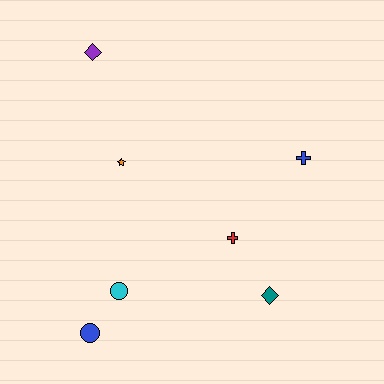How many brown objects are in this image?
There are no brown objects.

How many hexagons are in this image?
There are no hexagons.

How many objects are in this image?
There are 7 objects.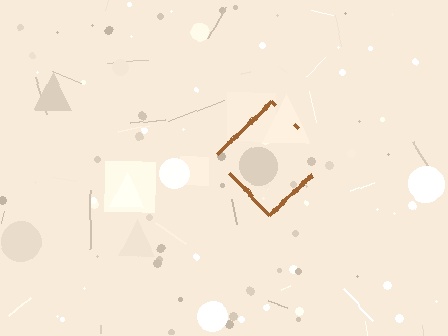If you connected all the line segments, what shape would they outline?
They would outline a diamond.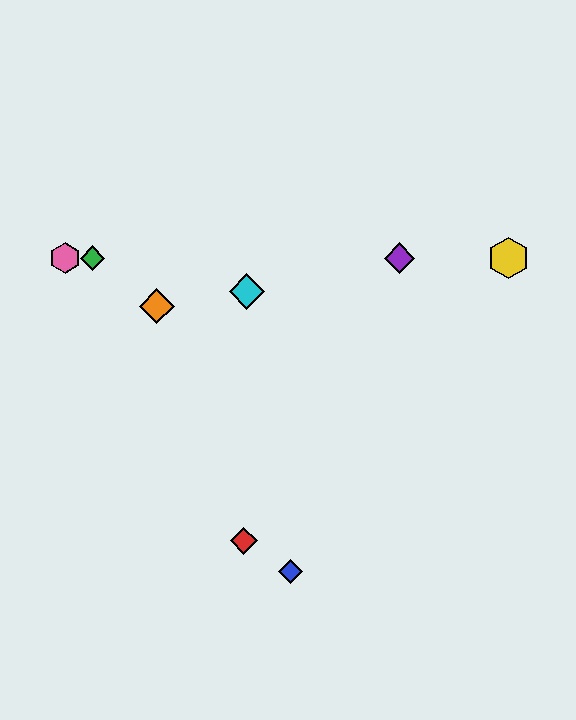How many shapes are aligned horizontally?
4 shapes (the green diamond, the yellow hexagon, the purple diamond, the pink hexagon) are aligned horizontally.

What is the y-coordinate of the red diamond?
The red diamond is at y≈541.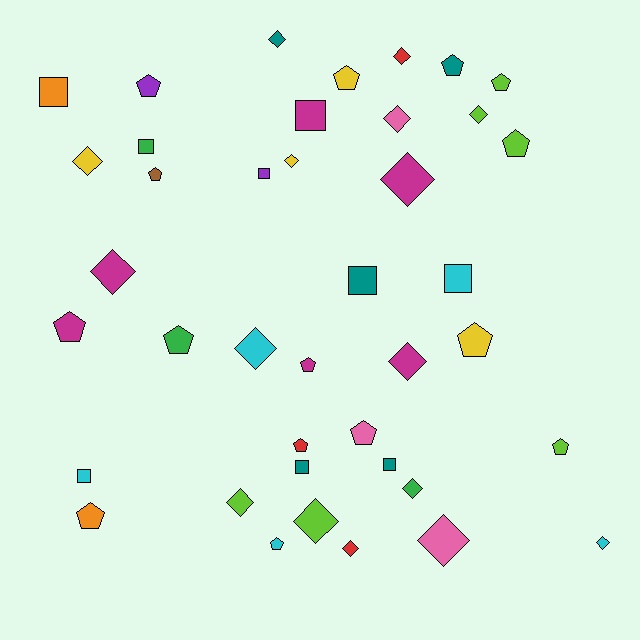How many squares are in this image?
There are 9 squares.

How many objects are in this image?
There are 40 objects.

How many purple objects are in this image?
There are 2 purple objects.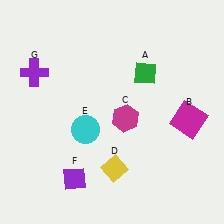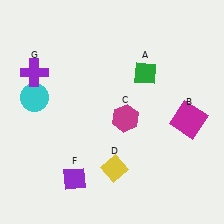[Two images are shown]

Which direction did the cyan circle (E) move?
The cyan circle (E) moved left.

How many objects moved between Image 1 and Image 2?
1 object moved between the two images.